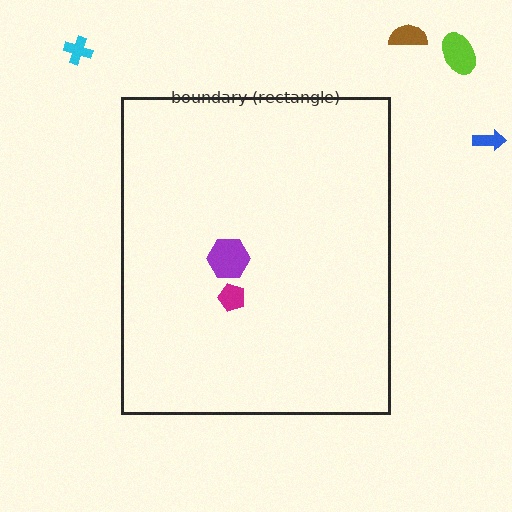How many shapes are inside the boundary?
2 inside, 4 outside.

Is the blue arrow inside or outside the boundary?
Outside.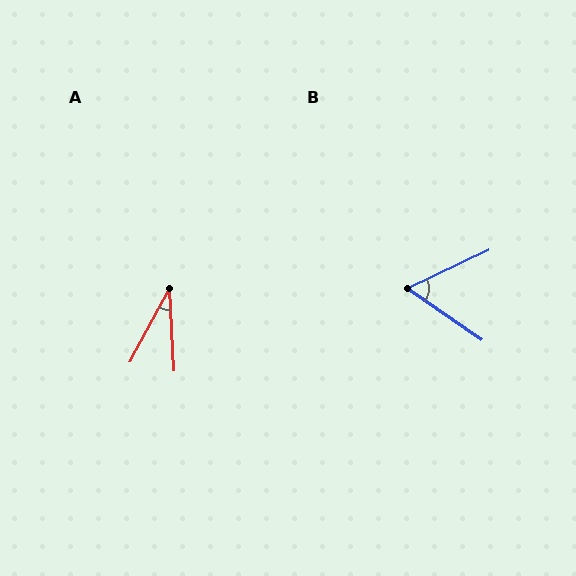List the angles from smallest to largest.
A (31°), B (60°).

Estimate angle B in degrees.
Approximately 60 degrees.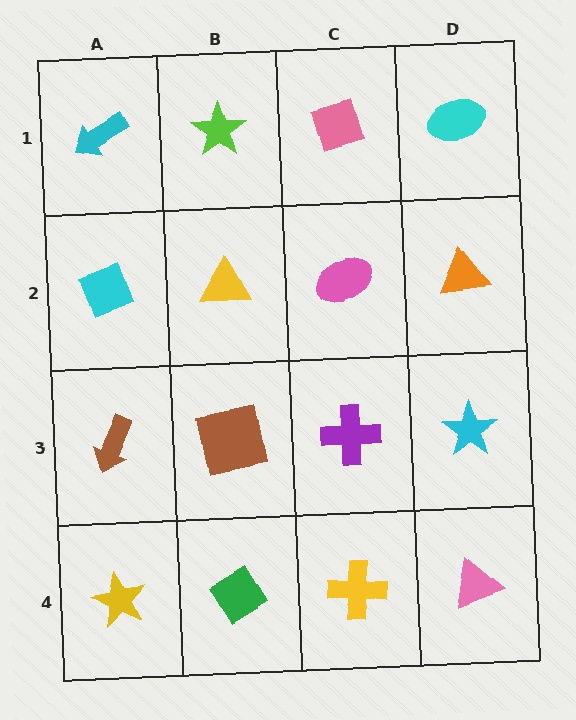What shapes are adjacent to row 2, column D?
A cyan ellipse (row 1, column D), a cyan star (row 3, column D), a pink ellipse (row 2, column C).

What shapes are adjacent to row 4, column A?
A brown arrow (row 3, column A), a green diamond (row 4, column B).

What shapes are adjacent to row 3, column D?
An orange triangle (row 2, column D), a pink triangle (row 4, column D), a purple cross (row 3, column C).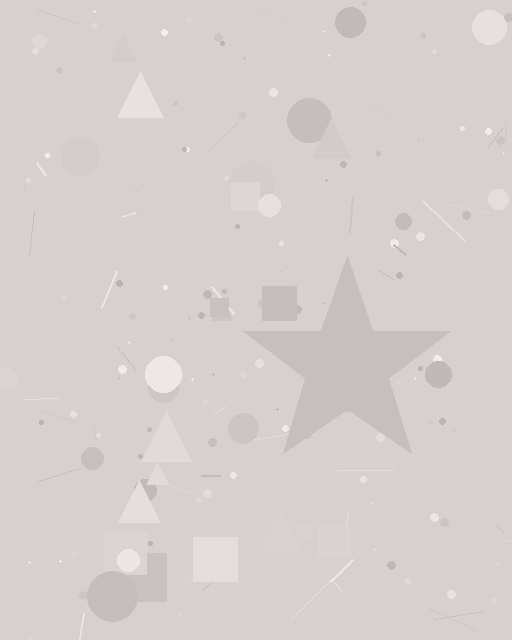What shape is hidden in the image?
A star is hidden in the image.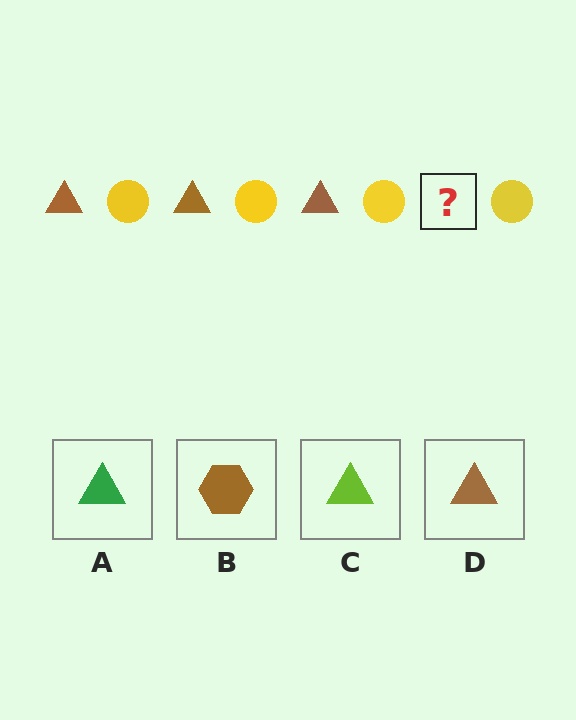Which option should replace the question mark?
Option D.